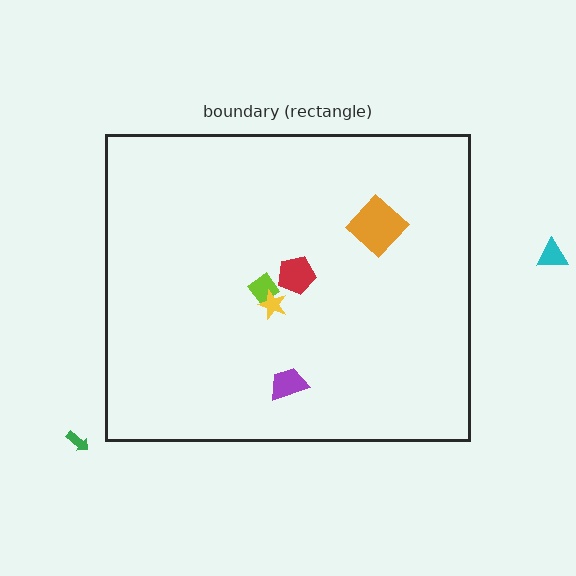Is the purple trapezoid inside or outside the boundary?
Inside.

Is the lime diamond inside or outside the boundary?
Inside.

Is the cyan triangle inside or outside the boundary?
Outside.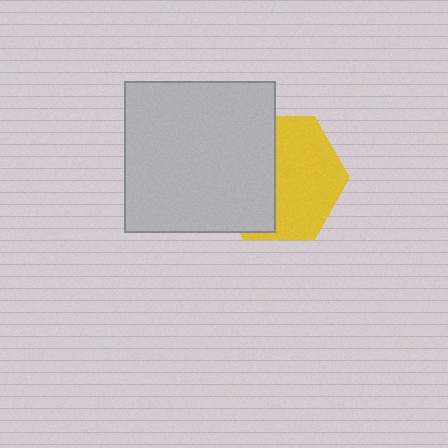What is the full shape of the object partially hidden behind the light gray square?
The partially hidden object is a yellow hexagon.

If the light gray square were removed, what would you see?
You would see the complete yellow hexagon.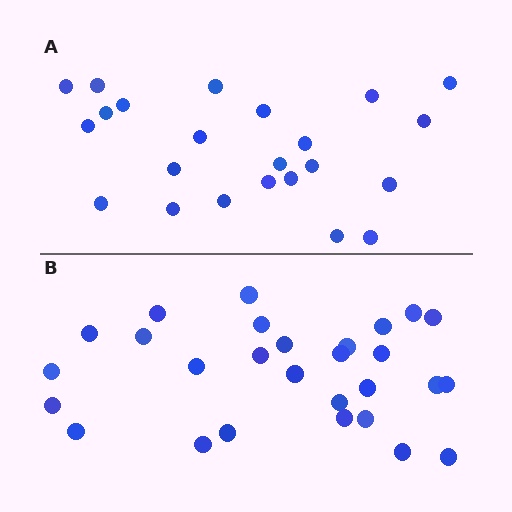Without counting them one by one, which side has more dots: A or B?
Region B (the bottom region) has more dots.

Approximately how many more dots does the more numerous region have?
Region B has about 5 more dots than region A.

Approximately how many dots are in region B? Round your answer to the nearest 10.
About 30 dots. (The exact count is 28, which rounds to 30.)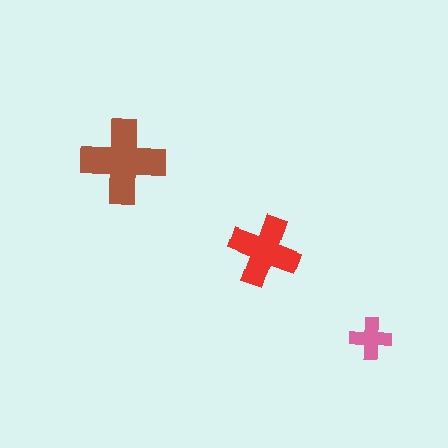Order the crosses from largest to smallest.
the brown one, the red one, the pink one.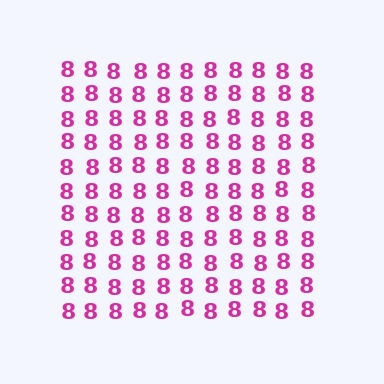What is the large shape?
The large shape is a square.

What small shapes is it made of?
It is made of small digit 8's.